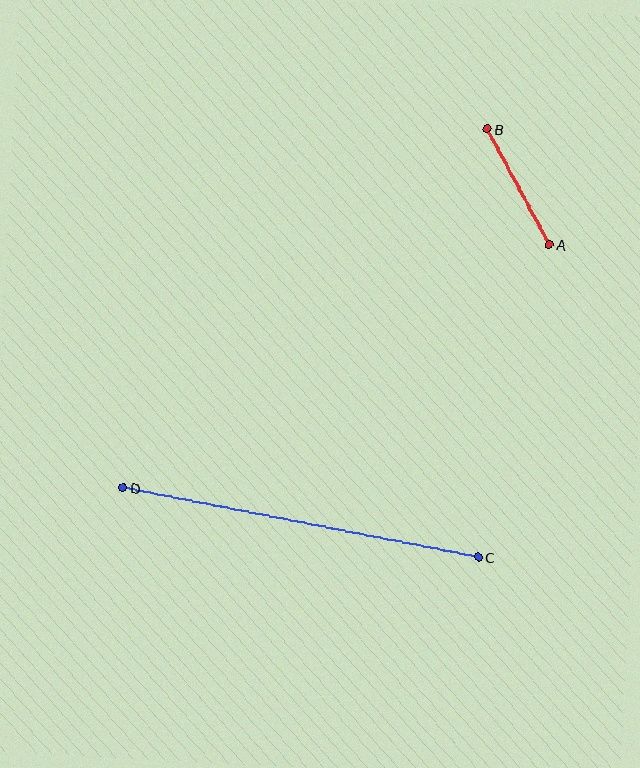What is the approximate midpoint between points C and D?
The midpoint is at approximately (301, 522) pixels.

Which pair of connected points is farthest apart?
Points C and D are farthest apart.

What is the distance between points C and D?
The distance is approximately 362 pixels.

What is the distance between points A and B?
The distance is approximately 131 pixels.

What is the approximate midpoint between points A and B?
The midpoint is at approximately (518, 187) pixels.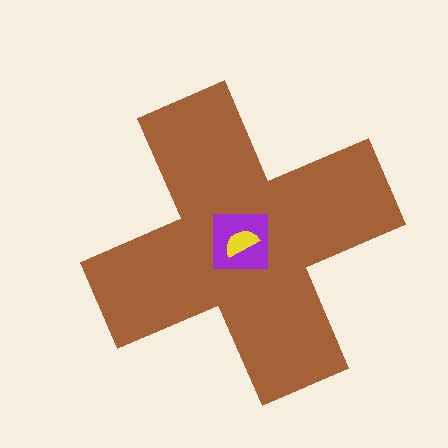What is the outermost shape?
The brown cross.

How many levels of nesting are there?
3.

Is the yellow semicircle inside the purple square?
Yes.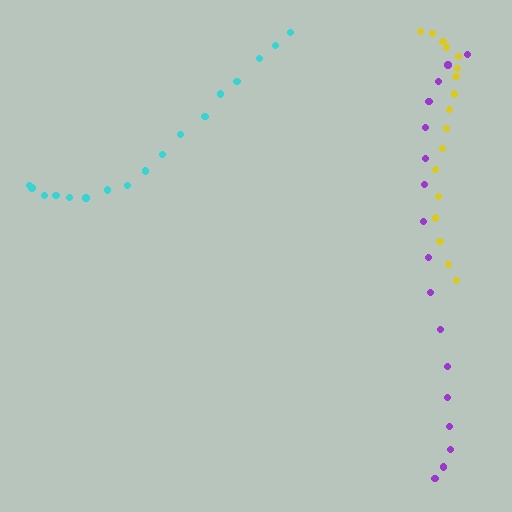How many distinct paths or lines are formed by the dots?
There are 3 distinct paths.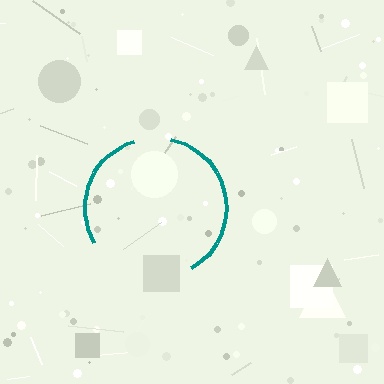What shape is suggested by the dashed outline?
The dashed outline suggests a circle.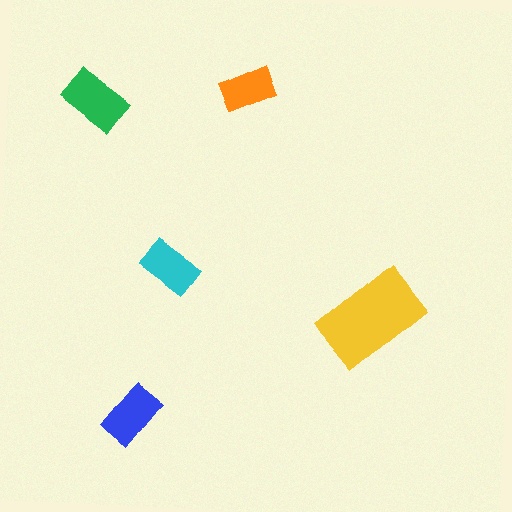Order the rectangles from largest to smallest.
the yellow one, the green one, the blue one, the cyan one, the orange one.